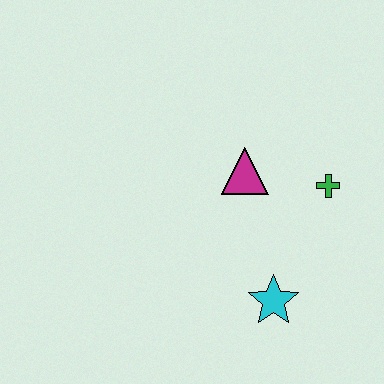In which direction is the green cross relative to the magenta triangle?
The green cross is to the right of the magenta triangle.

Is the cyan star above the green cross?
No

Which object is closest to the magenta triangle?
The green cross is closest to the magenta triangle.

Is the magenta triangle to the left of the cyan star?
Yes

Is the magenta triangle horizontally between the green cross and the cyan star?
No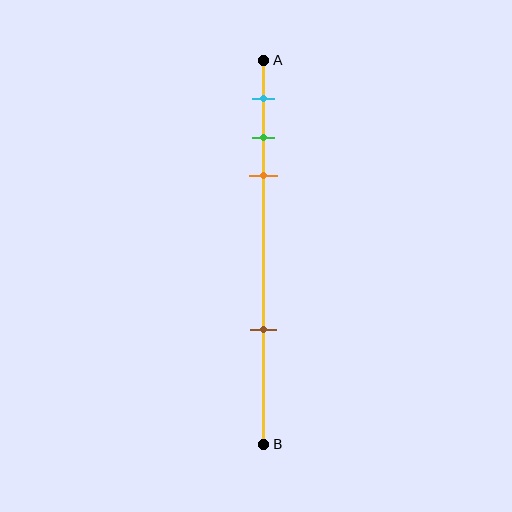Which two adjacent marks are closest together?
The green and orange marks are the closest adjacent pair.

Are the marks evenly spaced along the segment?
No, the marks are not evenly spaced.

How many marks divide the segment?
There are 4 marks dividing the segment.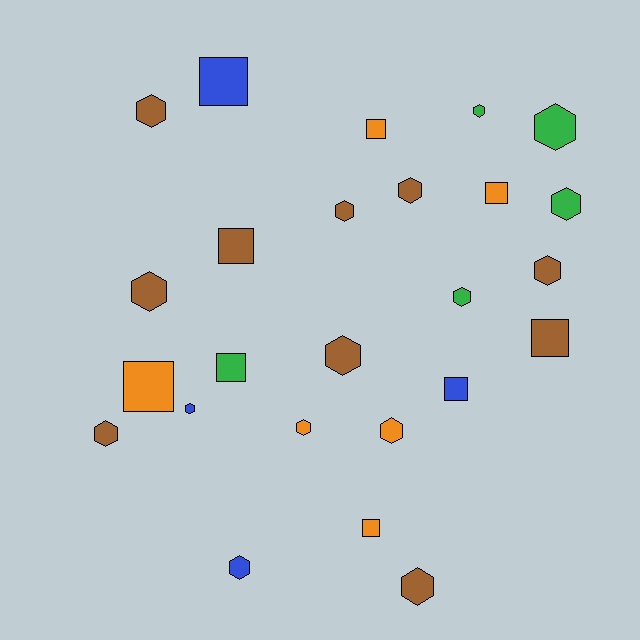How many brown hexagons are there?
There are 8 brown hexagons.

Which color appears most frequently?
Brown, with 10 objects.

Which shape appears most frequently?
Hexagon, with 16 objects.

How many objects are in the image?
There are 25 objects.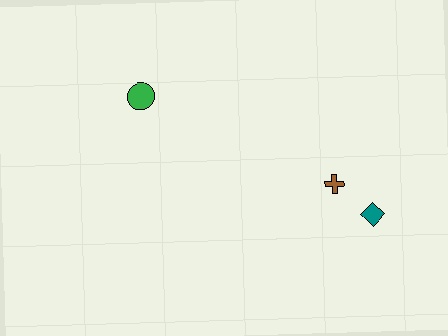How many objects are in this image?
There are 3 objects.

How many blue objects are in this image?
There are no blue objects.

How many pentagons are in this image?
There are no pentagons.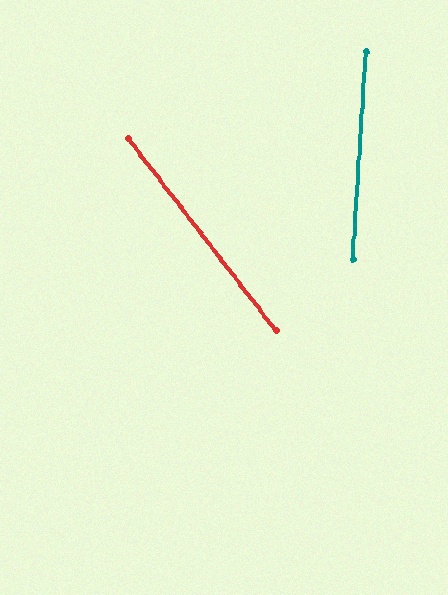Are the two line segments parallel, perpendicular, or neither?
Neither parallel nor perpendicular — they differ by about 41°.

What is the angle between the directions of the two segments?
Approximately 41 degrees.